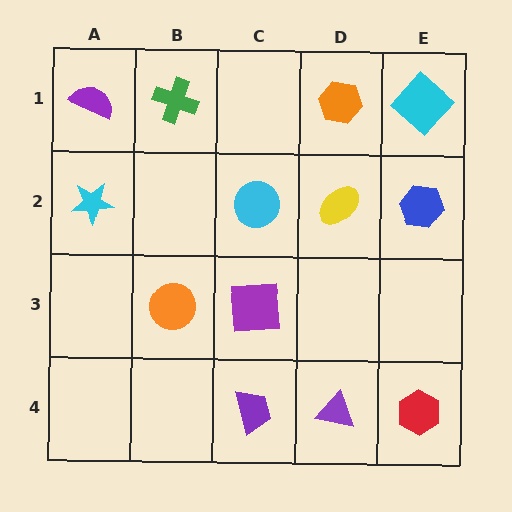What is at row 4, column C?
A purple trapezoid.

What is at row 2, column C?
A cyan circle.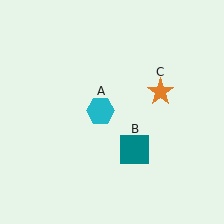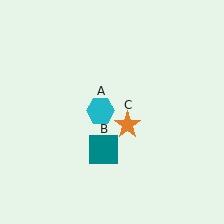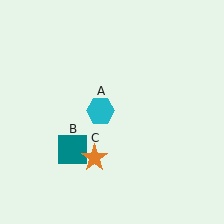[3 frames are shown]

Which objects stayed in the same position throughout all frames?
Cyan hexagon (object A) remained stationary.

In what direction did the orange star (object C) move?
The orange star (object C) moved down and to the left.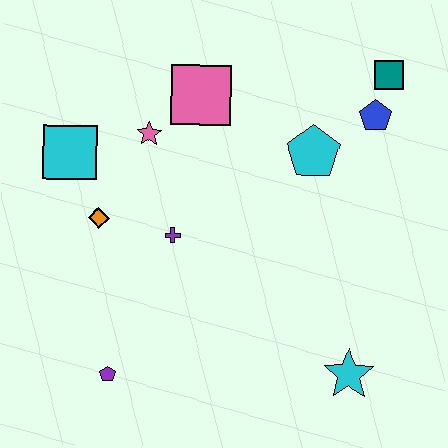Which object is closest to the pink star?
The pink square is closest to the pink star.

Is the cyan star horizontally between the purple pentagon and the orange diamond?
No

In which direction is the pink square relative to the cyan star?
The pink square is above the cyan star.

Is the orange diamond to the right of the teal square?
No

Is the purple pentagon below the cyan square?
Yes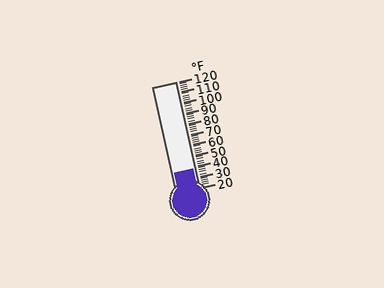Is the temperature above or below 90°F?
The temperature is below 90°F.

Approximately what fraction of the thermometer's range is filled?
The thermometer is filled to approximately 20% of its range.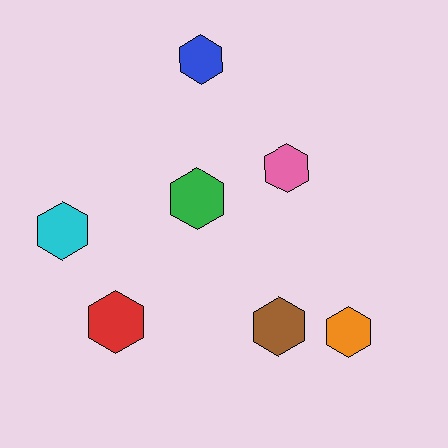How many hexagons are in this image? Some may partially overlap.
There are 7 hexagons.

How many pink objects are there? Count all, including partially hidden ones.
There is 1 pink object.